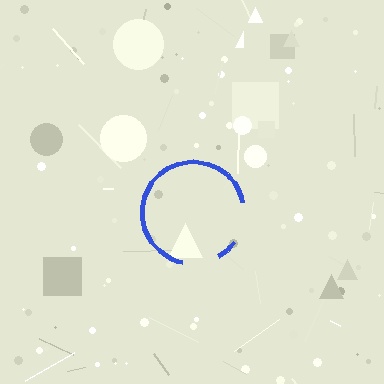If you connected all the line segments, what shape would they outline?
They would outline a circle.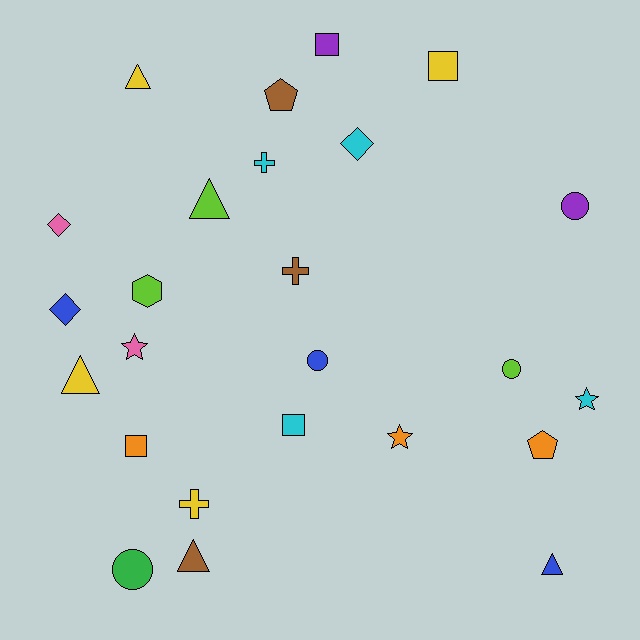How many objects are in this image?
There are 25 objects.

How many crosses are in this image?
There are 3 crosses.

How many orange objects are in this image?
There are 3 orange objects.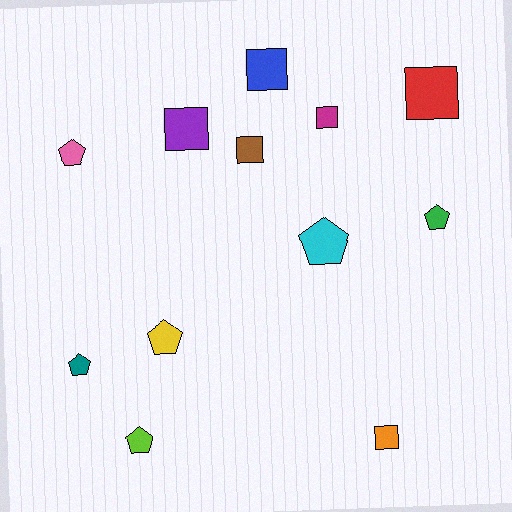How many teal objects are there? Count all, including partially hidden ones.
There is 1 teal object.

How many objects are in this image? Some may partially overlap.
There are 12 objects.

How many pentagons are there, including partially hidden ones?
There are 6 pentagons.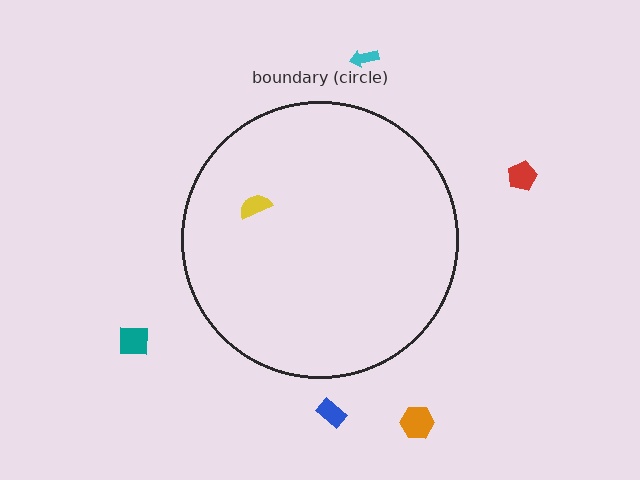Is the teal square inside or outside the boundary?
Outside.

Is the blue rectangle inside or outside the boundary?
Outside.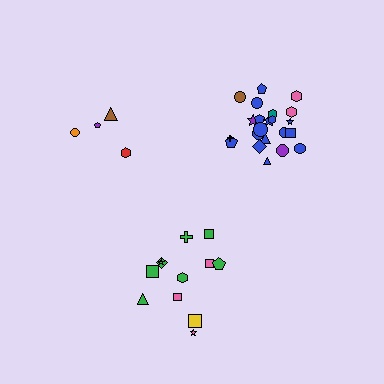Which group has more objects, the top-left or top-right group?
The top-right group.